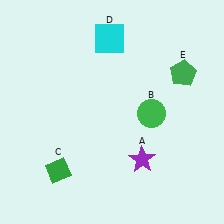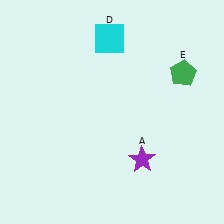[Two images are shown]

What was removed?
The green circle (B), the green diamond (C) were removed in Image 2.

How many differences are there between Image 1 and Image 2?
There are 2 differences between the two images.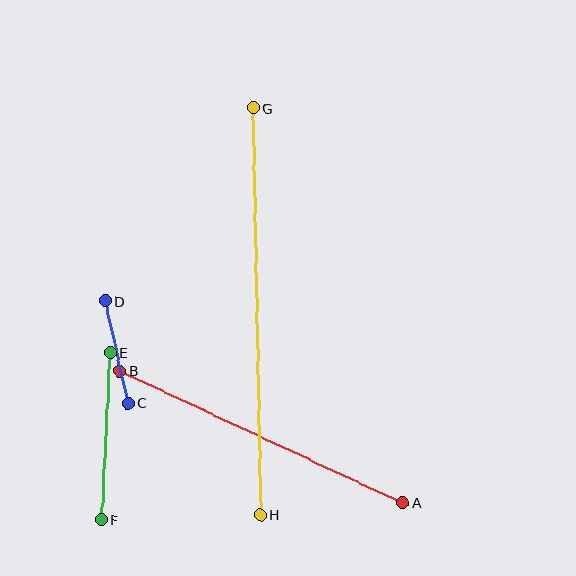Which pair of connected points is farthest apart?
Points G and H are farthest apart.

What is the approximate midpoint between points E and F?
The midpoint is at approximately (106, 436) pixels.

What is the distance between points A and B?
The distance is approximately 312 pixels.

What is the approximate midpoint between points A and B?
The midpoint is at approximately (261, 437) pixels.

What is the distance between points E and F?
The distance is approximately 168 pixels.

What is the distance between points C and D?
The distance is approximately 104 pixels.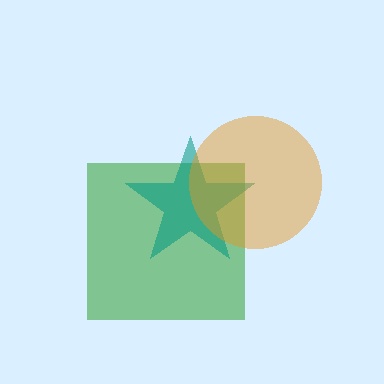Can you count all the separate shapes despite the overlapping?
Yes, there are 3 separate shapes.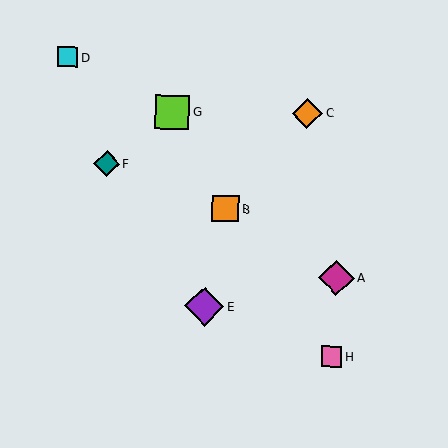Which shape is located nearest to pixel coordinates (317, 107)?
The orange diamond (labeled C) at (307, 113) is nearest to that location.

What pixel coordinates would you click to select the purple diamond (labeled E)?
Click at (204, 306) to select the purple diamond E.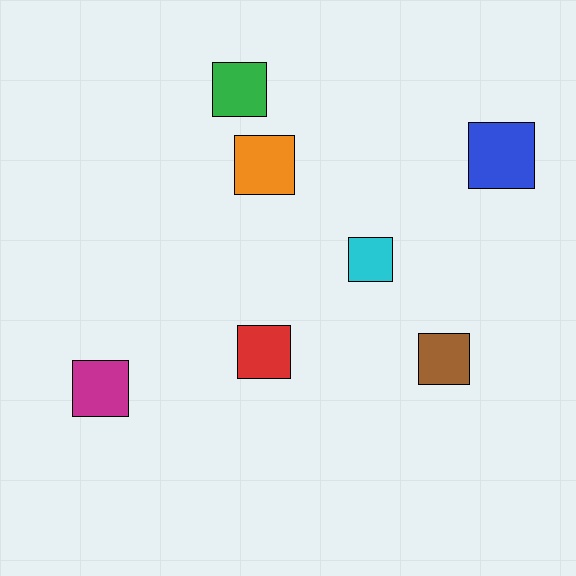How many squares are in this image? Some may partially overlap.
There are 7 squares.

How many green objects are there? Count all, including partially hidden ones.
There is 1 green object.